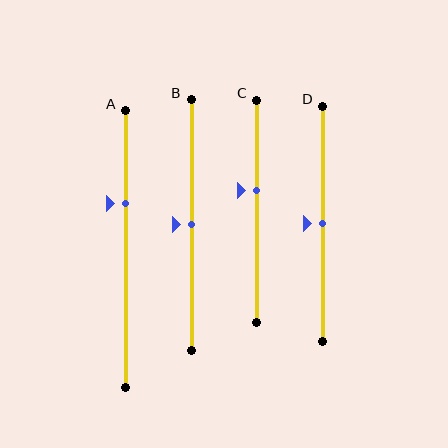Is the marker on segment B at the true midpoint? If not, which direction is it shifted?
Yes, the marker on segment B is at the true midpoint.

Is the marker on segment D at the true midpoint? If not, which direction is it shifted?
Yes, the marker on segment D is at the true midpoint.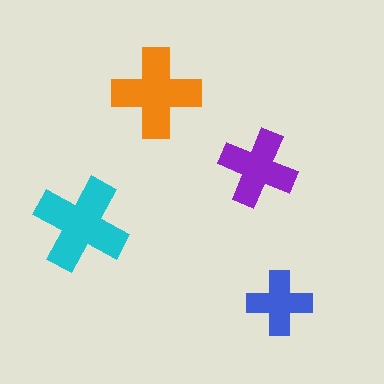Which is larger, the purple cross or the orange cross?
The orange one.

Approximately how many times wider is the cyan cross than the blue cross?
About 1.5 times wider.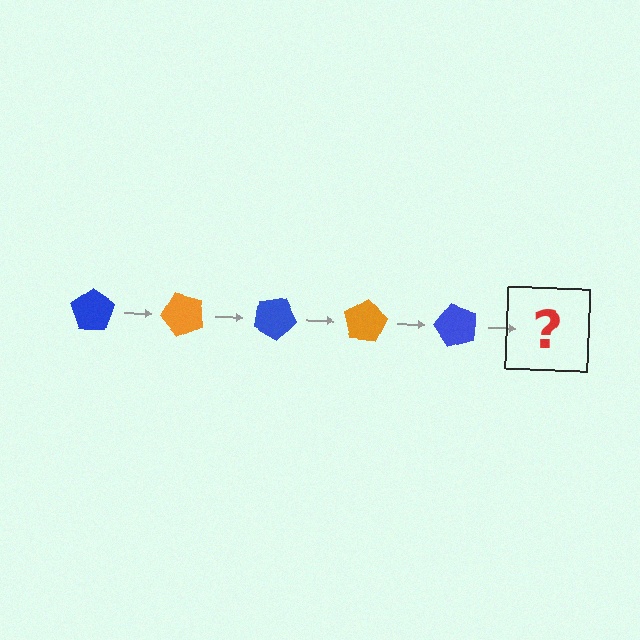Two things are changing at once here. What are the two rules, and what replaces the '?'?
The two rules are that it rotates 50 degrees each step and the color cycles through blue and orange. The '?' should be an orange pentagon, rotated 250 degrees from the start.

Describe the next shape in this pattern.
It should be an orange pentagon, rotated 250 degrees from the start.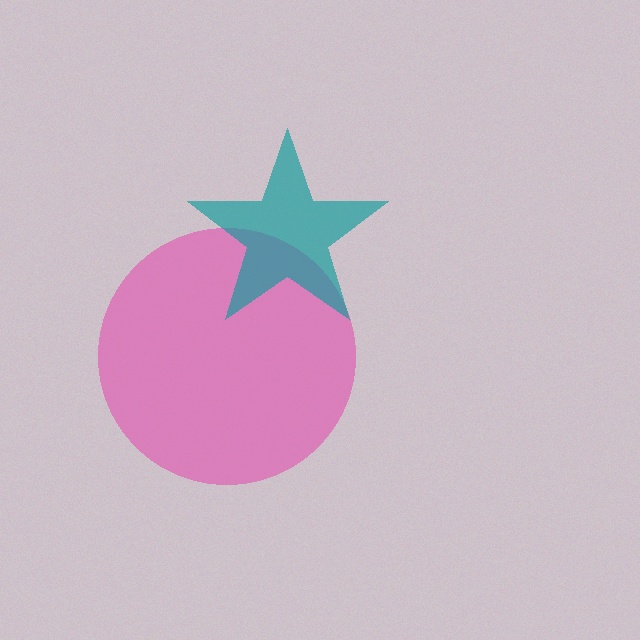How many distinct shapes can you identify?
There are 2 distinct shapes: a pink circle, a teal star.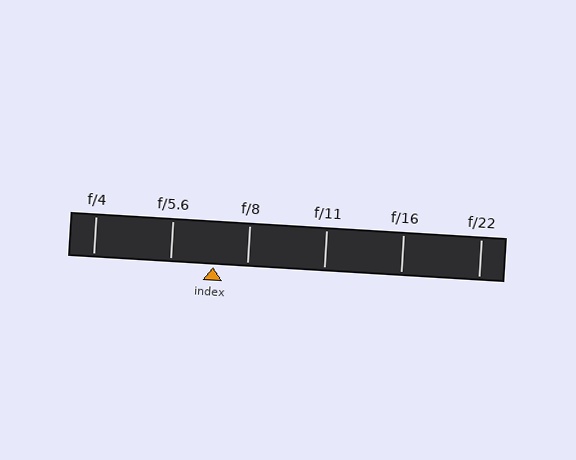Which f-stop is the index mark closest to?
The index mark is closest to f/8.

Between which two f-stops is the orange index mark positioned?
The index mark is between f/5.6 and f/8.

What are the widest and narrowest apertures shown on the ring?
The widest aperture shown is f/4 and the narrowest is f/22.